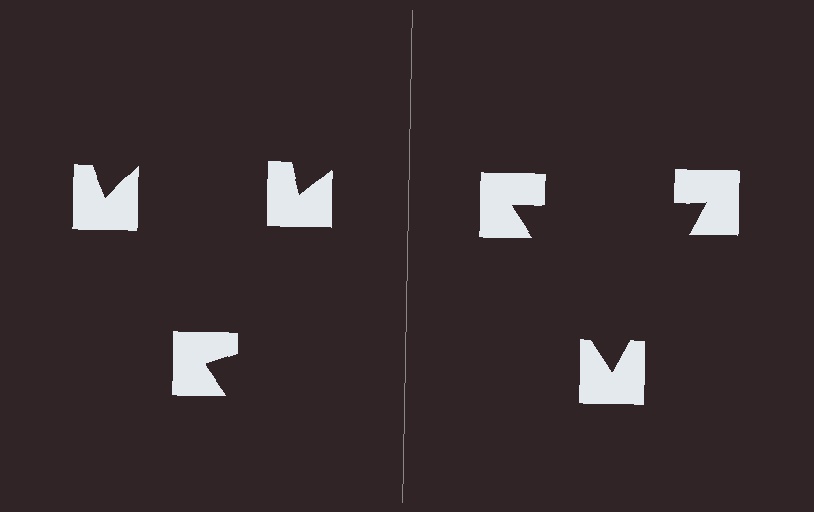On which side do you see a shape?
An illusory triangle appears on the right side. On the left side the wedge cuts are rotated, so no coherent shape forms.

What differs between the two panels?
The notched squares are positioned identically on both sides; only the wedge orientations differ. On the right they align to a triangle; on the left they are misaligned.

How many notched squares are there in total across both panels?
6 — 3 on each side.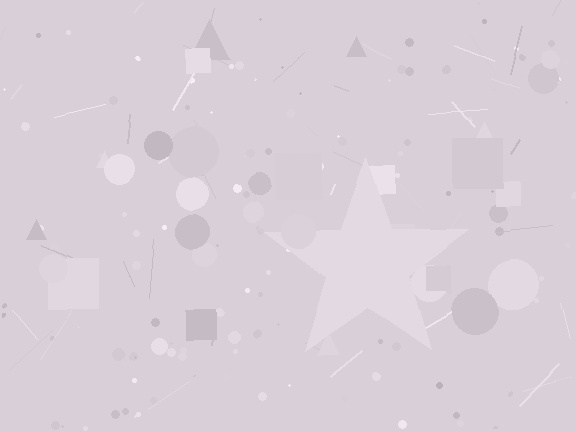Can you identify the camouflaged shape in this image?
The camouflaged shape is a star.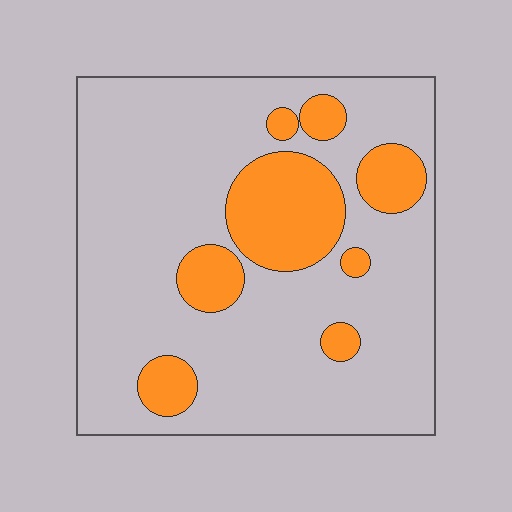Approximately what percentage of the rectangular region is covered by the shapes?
Approximately 20%.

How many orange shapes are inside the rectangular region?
8.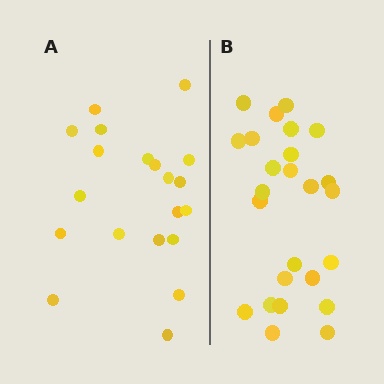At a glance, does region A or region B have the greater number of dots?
Region B (the right region) has more dots.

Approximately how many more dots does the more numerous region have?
Region B has about 5 more dots than region A.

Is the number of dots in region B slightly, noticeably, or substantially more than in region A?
Region B has noticeably more, but not dramatically so. The ratio is roughly 1.2 to 1.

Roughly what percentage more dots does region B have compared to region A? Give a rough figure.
About 25% more.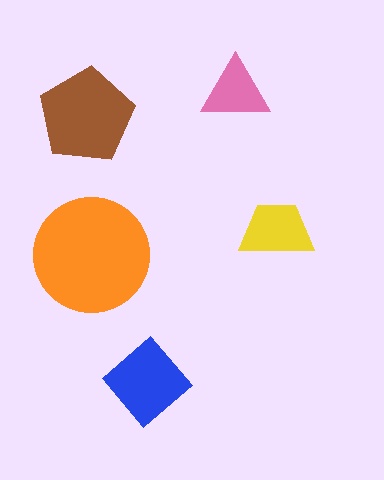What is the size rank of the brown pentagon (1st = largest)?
2nd.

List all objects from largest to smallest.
The orange circle, the brown pentagon, the blue diamond, the yellow trapezoid, the pink triangle.